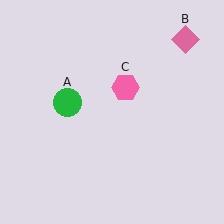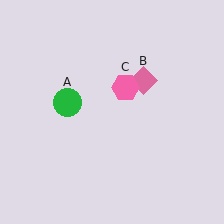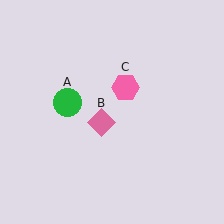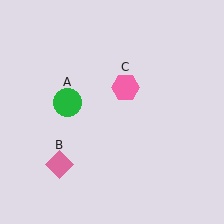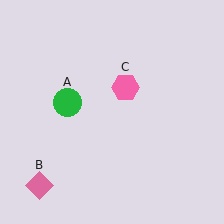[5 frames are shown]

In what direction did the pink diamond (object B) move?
The pink diamond (object B) moved down and to the left.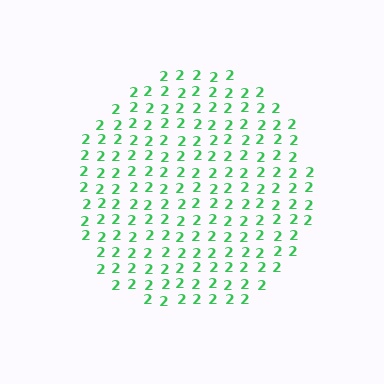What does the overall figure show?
The overall figure shows a circle.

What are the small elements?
The small elements are digit 2's.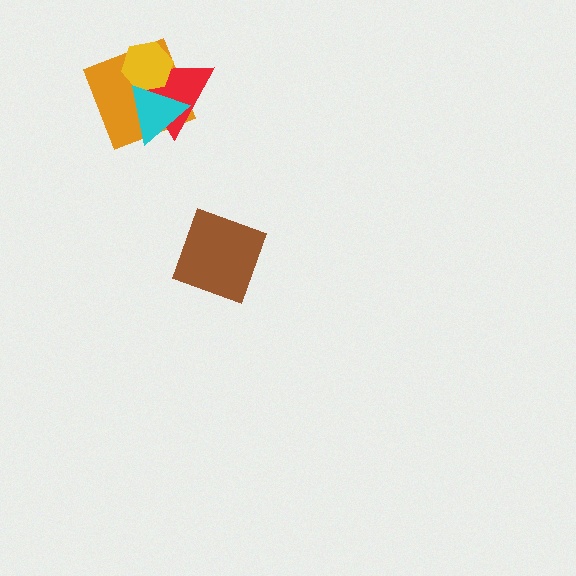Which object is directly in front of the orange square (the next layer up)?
The red triangle is directly in front of the orange square.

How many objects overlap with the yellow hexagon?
3 objects overlap with the yellow hexagon.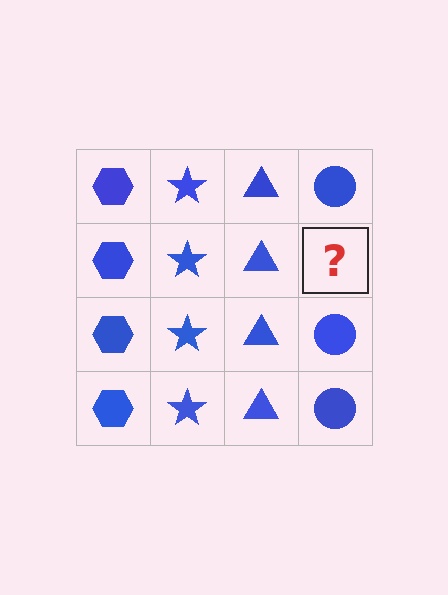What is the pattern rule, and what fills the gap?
The rule is that each column has a consistent shape. The gap should be filled with a blue circle.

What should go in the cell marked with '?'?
The missing cell should contain a blue circle.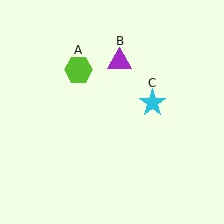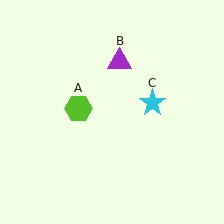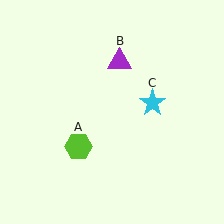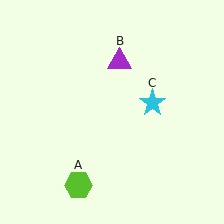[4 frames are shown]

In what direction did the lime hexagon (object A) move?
The lime hexagon (object A) moved down.